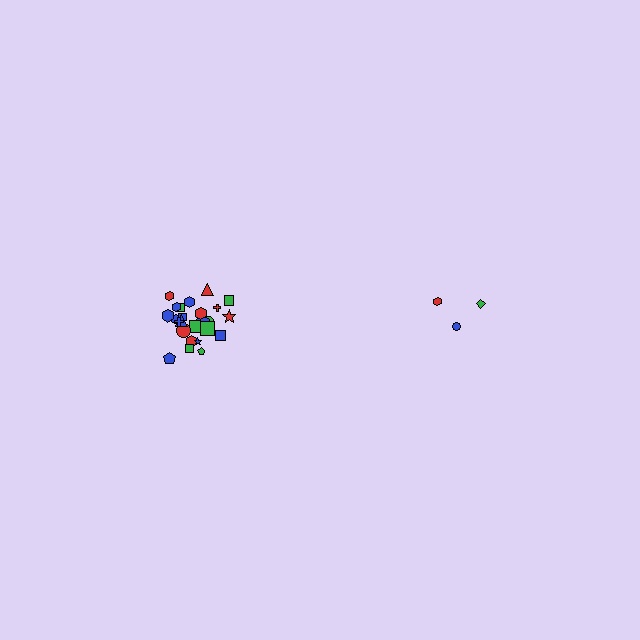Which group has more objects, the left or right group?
The left group.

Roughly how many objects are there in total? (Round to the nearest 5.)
Roughly 30 objects in total.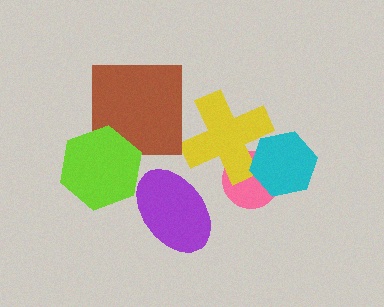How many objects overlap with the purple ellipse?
0 objects overlap with the purple ellipse.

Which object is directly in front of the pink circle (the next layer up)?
The yellow cross is directly in front of the pink circle.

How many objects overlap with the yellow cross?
2 objects overlap with the yellow cross.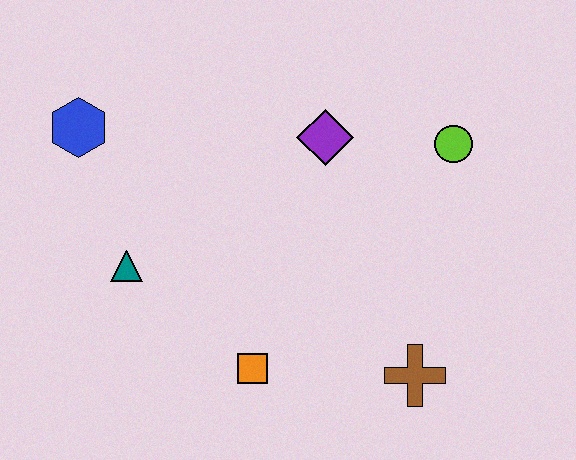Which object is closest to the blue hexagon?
The teal triangle is closest to the blue hexagon.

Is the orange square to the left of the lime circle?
Yes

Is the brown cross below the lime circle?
Yes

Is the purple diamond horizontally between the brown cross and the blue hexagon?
Yes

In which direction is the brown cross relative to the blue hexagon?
The brown cross is to the right of the blue hexagon.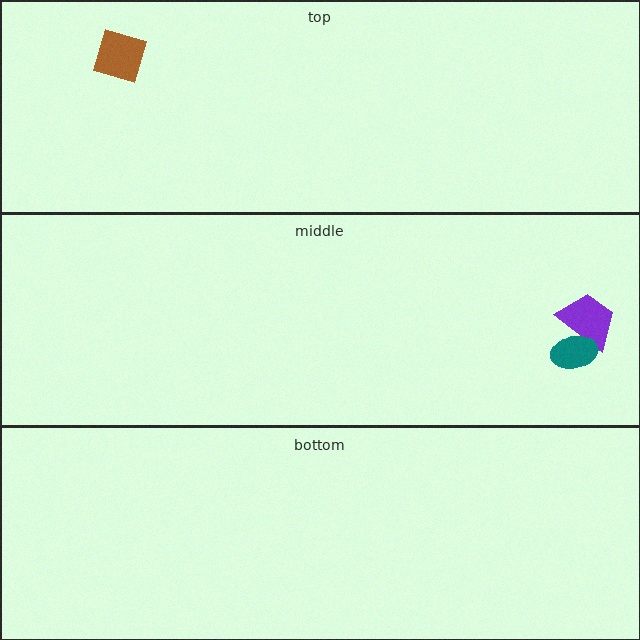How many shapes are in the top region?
1.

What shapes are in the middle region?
The purple trapezoid, the teal ellipse.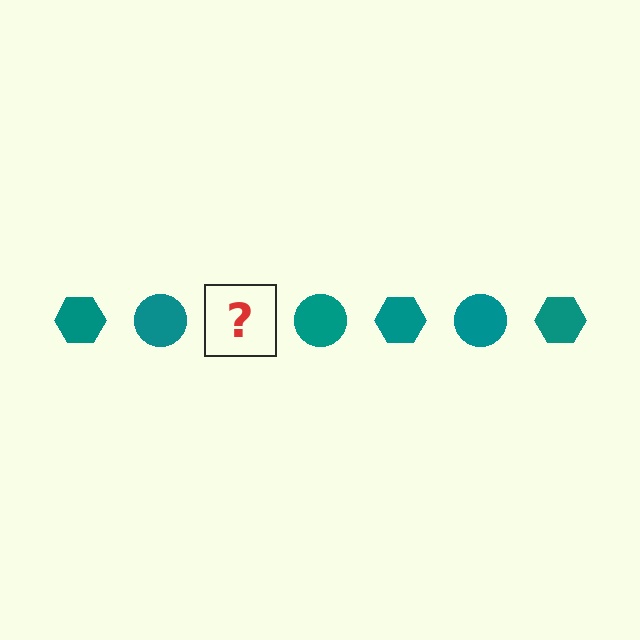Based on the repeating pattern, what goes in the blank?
The blank should be a teal hexagon.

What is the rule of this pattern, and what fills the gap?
The rule is that the pattern cycles through hexagon, circle shapes in teal. The gap should be filled with a teal hexagon.